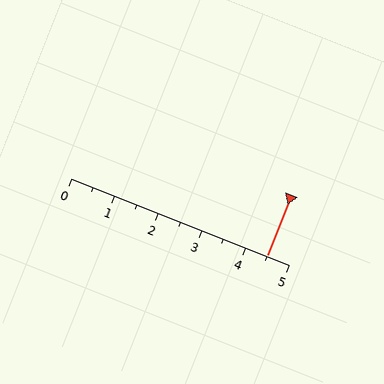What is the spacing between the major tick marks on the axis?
The major ticks are spaced 1 apart.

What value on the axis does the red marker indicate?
The marker indicates approximately 4.5.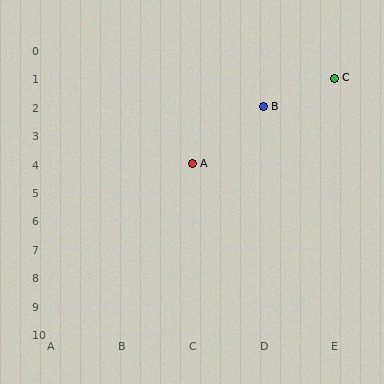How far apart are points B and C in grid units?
Points B and C are 1 column and 1 row apart (about 1.4 grid units diagonally).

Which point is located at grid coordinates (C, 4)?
Point A is at (C, 4).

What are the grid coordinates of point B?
Point B is at grid coordinates (D, 2).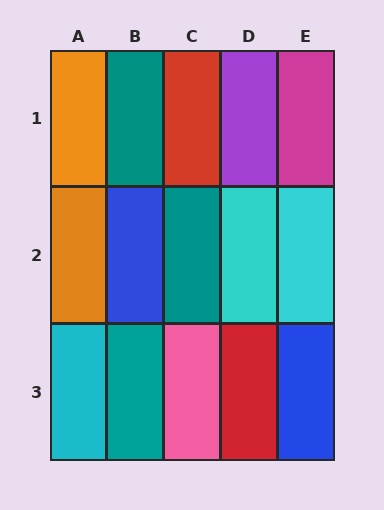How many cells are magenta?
1 cell is magenta.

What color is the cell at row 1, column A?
Orange.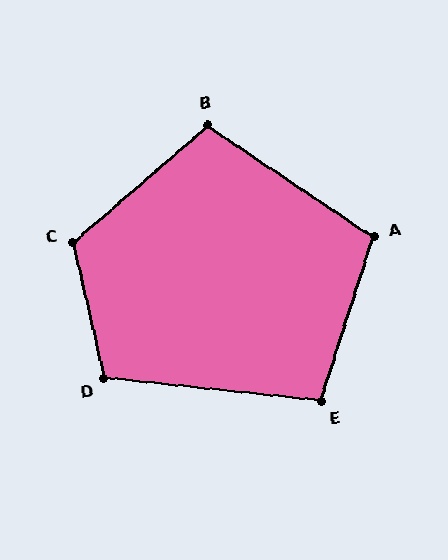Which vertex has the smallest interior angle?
E, at approximately 102 degrees.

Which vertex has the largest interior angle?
C, at approximately 118 degrees.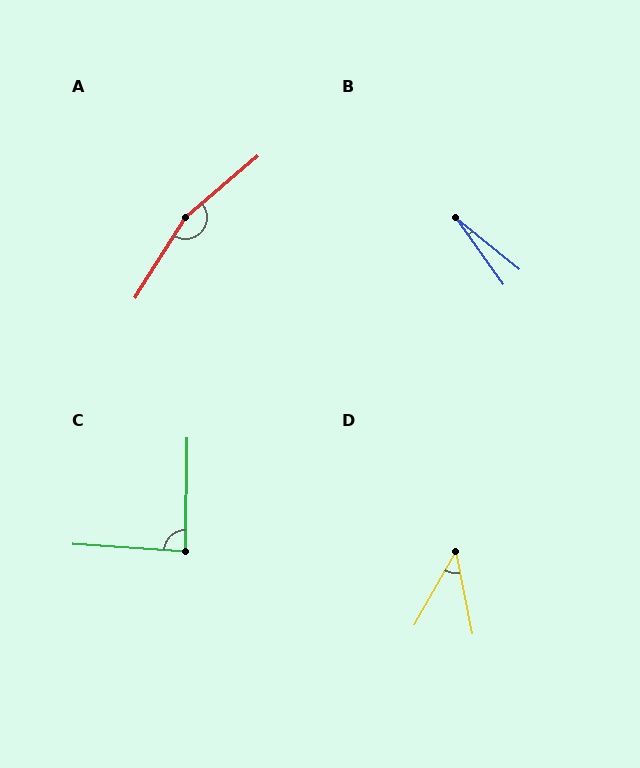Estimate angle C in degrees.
Approximately 87 degrees.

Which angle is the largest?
A, at approximately 163 degrees.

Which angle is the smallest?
B, at approximately 15 degrees.